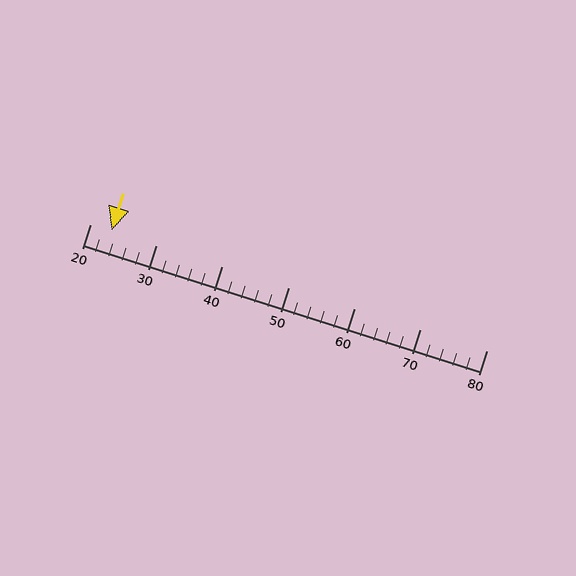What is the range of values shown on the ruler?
The ruler shows values from 20 to 80.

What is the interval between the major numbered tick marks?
The major tick marks are spaced 10 units apart.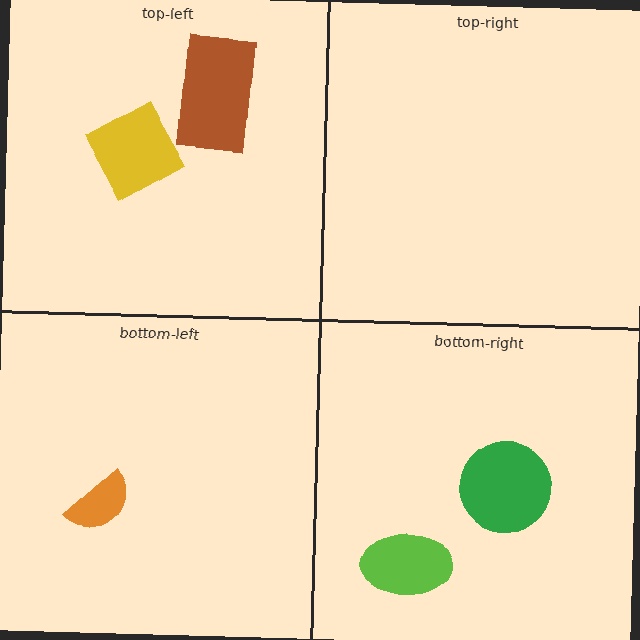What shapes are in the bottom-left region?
The orange semicircle.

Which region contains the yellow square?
The top-left region.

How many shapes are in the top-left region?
2.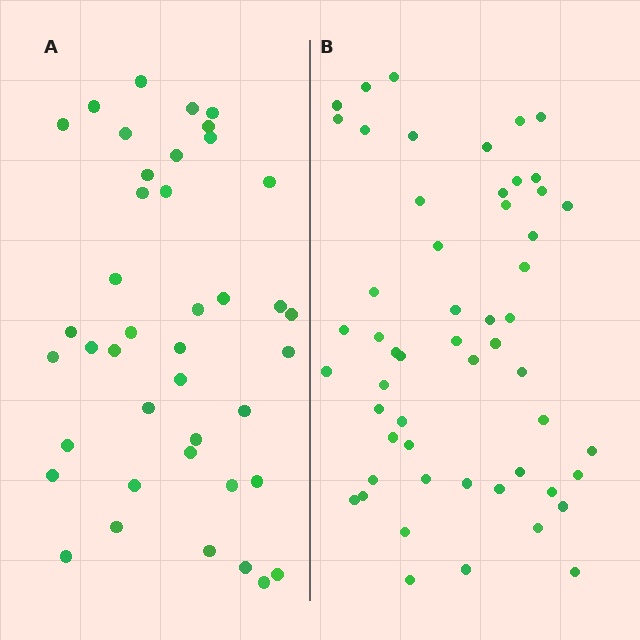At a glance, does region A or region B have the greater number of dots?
Region B (the right region) has more dots.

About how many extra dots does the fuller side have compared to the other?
Region B has approximately 15 more dots than region A.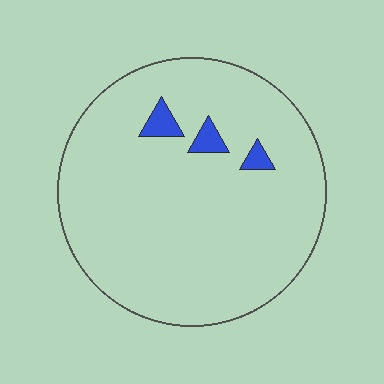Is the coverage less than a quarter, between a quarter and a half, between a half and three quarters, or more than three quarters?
Less than a quarter.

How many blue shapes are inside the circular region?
3.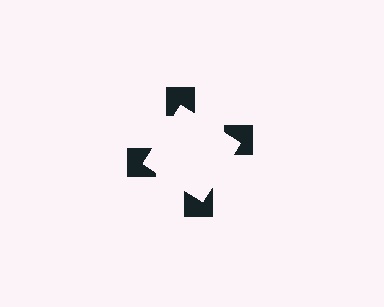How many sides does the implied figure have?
4 sides.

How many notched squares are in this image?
There are 4 — one at each vertex of the illusory square.